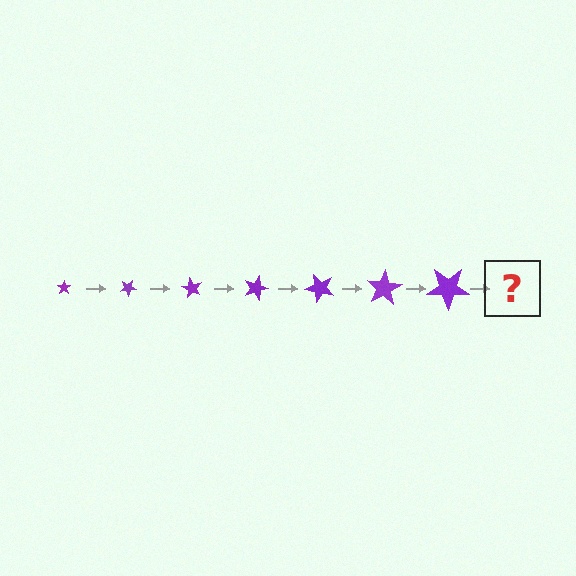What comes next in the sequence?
The next element should be a star, larger than the previous one and rotated 210 degrees from the start.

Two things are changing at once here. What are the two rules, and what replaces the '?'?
The two rules are that the star grows larger each step and it rotates 30 degrees each step. The '?' should be a star, larger than the previous one and rotated 210 degrees from the start.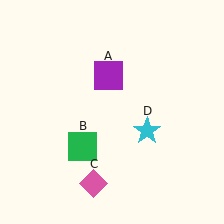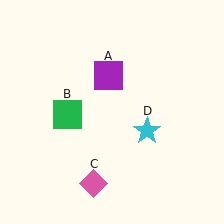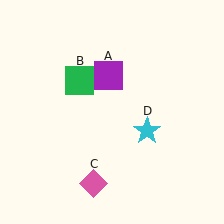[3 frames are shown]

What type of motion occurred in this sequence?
The green square (object B) rotated clockwise around the center of the scene.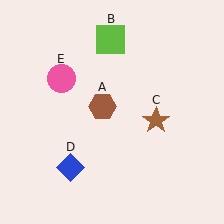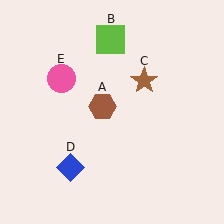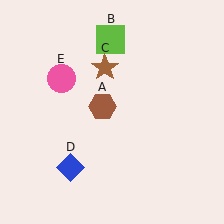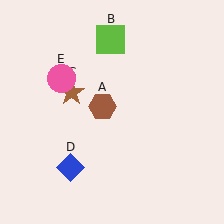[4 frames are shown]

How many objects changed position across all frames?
1 object changed position: brown star (object C).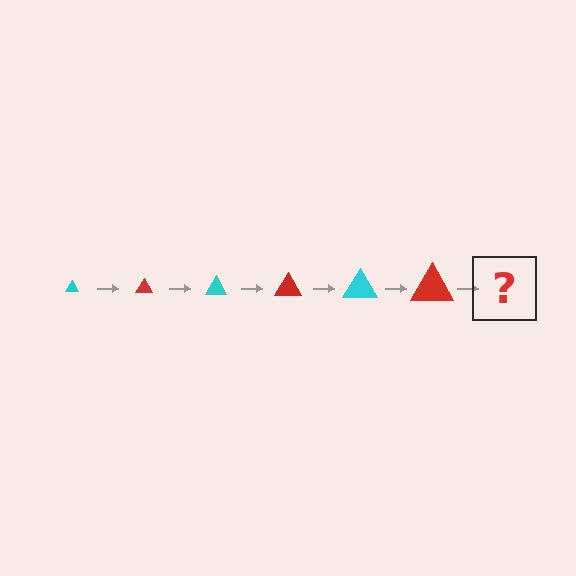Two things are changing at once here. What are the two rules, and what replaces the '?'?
The two rules are that the triangle grows larger each step and the color cycles through cyan and red. The '?' should be a cyan triangle, larger than the previous one.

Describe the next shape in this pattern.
It should be a cyan triangle, larger than the previous one.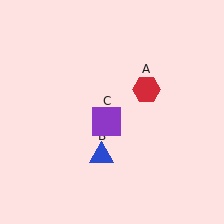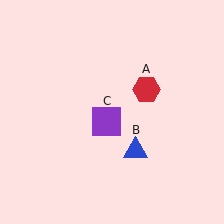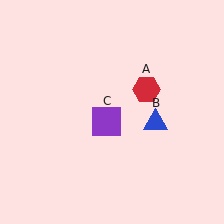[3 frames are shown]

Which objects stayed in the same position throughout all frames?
Red hexagon (object A) and purple square (object C) remained stationary.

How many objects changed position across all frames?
1 object changed position: blue triangle (object B).